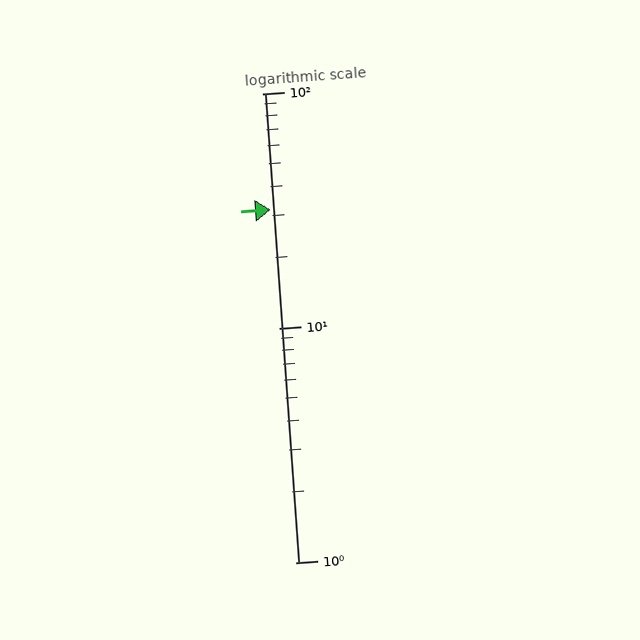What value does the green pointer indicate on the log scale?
The pointer indicates approximately 32.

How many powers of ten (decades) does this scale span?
The scale spans 2 decades, from 1 to 100.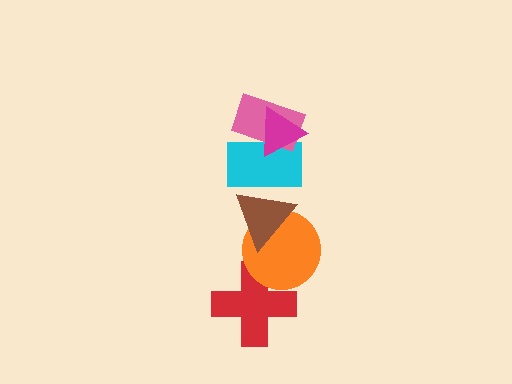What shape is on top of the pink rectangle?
The magenta triangle is on top of the pink rectangle.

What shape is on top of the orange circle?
The brown triangle is on top of the orange circle.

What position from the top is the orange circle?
The orange circle is 5th from the top.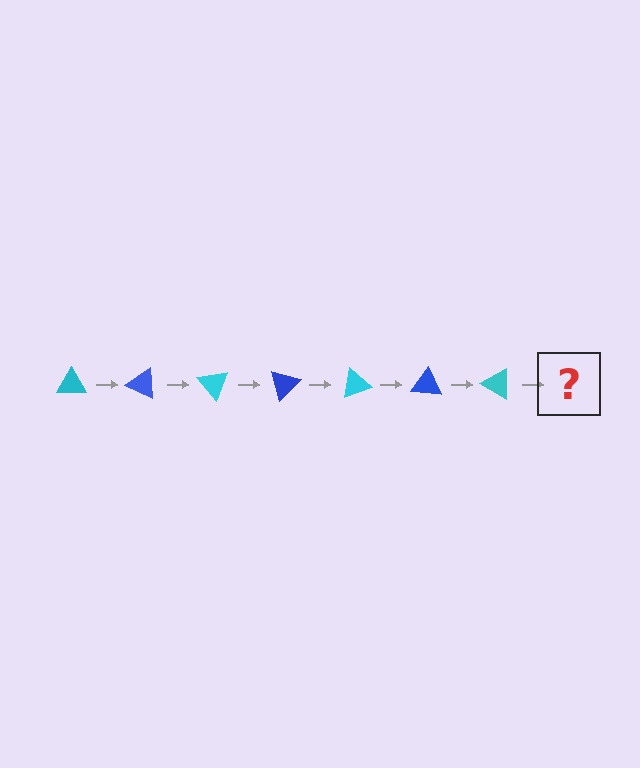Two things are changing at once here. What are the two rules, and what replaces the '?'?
The two rules are that it rotates 25 degrees each step and the color cycles through cyan and blue. The '?' should be a blue triangle, rotated 175 degrees from the start.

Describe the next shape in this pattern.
It should be a blue triangle, rotated 175 degrees from the start.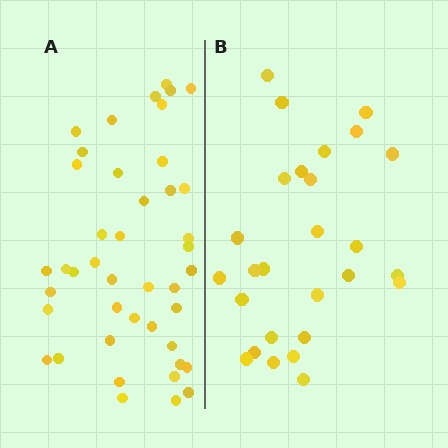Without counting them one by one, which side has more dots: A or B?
Region A (the left region) has more dots.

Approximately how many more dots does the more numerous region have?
Region A has approximately 15 more dots than region B.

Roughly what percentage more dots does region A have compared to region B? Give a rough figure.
About 60% more.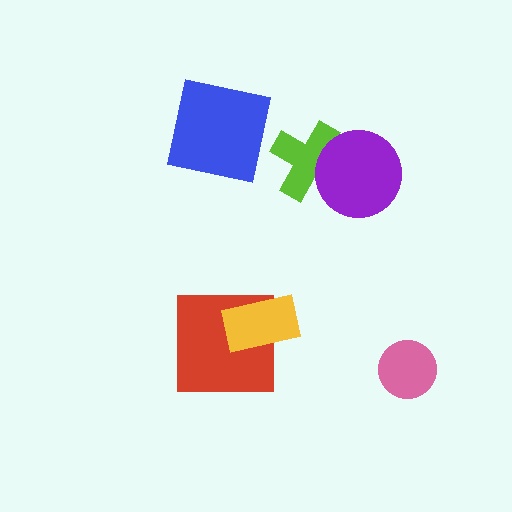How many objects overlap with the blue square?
0 objects overlap with the blue square.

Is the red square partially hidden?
Yes, it is partially covered by another shape.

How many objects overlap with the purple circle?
1 object overlaps with the purple circle.